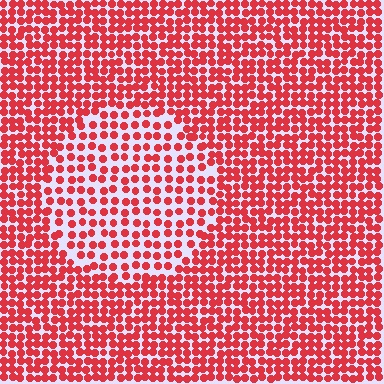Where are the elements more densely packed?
The elements are more densely packed outside the circle boundary.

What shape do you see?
I see a circle.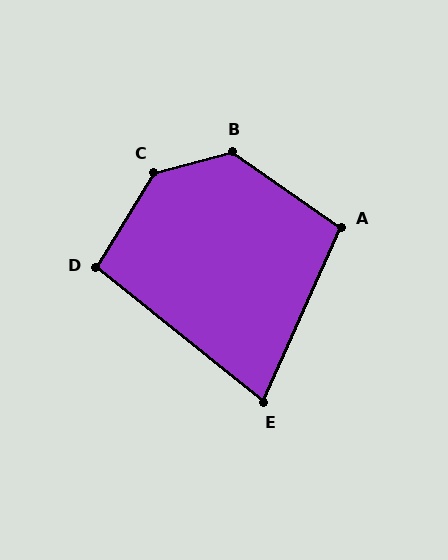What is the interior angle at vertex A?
Approximately 101 degrees (obtuse).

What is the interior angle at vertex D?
Approximately 98 degrees (obtuse).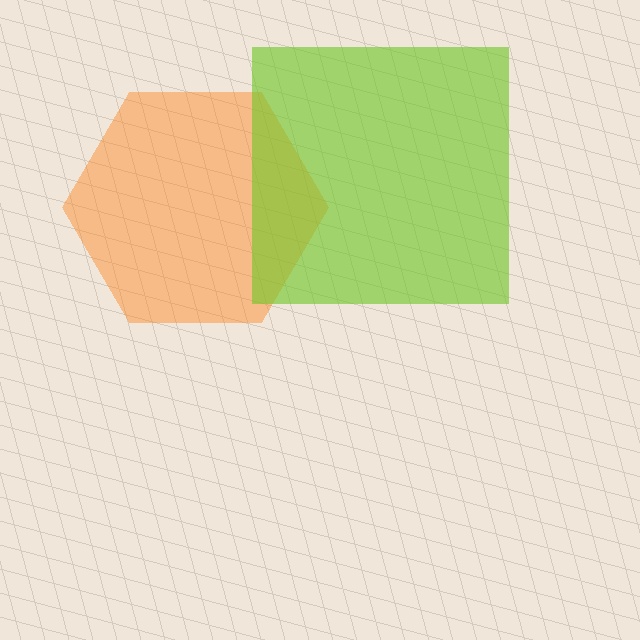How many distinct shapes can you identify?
There are 2 distinct shapes: an orange hexagon, a lime square.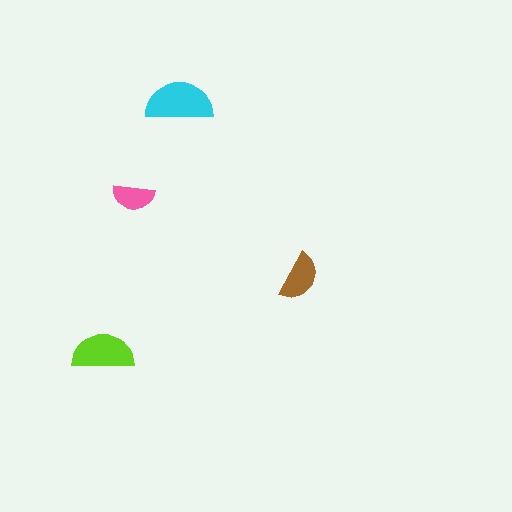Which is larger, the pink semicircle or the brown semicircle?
The brown one.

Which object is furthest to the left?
The lime semicircle is leftmost.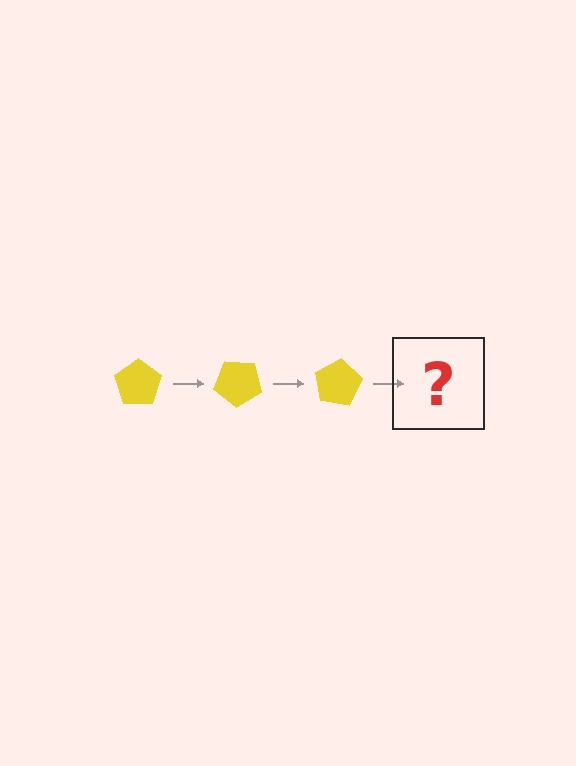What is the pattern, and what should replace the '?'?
The pattern is that the pentagon rotates 40 degrees each step. The '?' should be a yellow pentagon rotated 120 degrees.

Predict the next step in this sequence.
The next step is a yellow pentagon rotated 120 degrees.